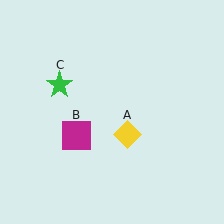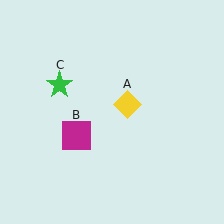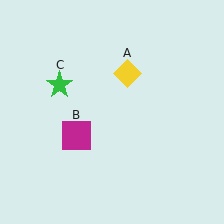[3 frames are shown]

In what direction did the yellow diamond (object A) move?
The yellow diamond (object A) moved up.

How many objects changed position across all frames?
1 object changed position: yellow diamond (object A).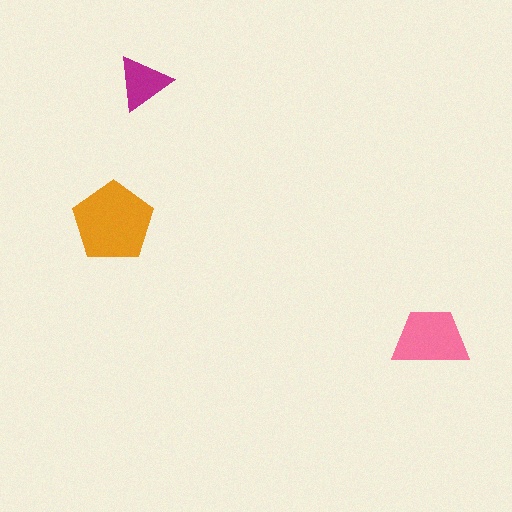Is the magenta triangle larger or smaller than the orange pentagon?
Smaller.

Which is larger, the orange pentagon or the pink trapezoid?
The orange pentagon.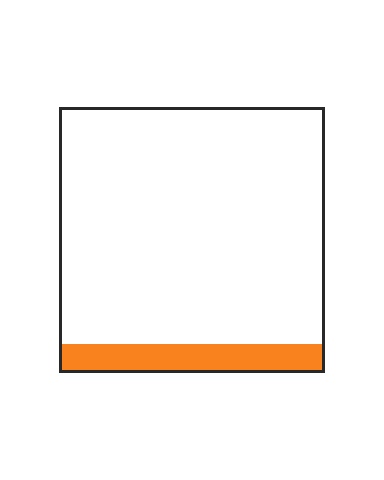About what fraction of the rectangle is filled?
About one tenth (1/10).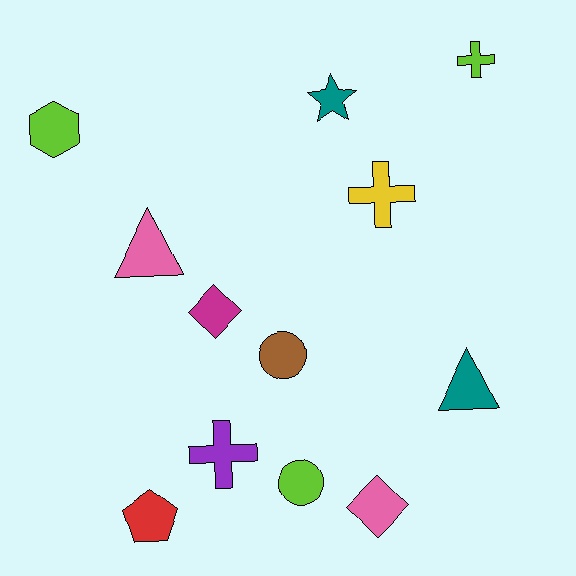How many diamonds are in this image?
There are 2 diamonds.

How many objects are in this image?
There are 12 objects.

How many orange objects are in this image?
There are no orange objects.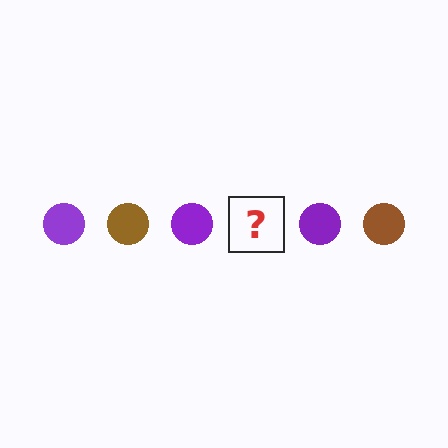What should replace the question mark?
The question mark should be replaced with a brown circle.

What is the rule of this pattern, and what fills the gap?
The rule is that the pattern cycles through purple, brown circles. The gap should be filled with a brown circle.